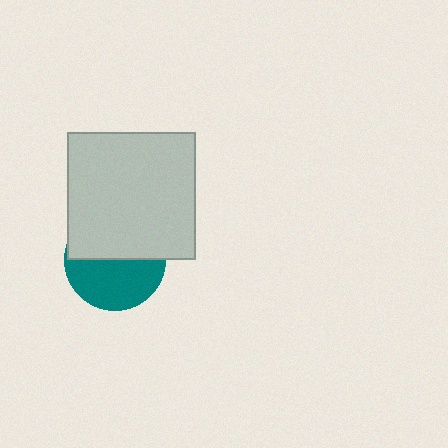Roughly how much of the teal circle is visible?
About half of it is visible (roughly 51%).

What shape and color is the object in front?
The object in front is a light gray square.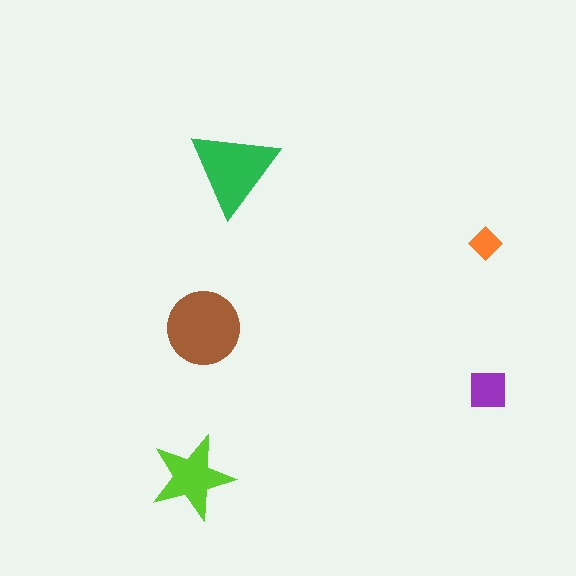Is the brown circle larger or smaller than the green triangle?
Larger.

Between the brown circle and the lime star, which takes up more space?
The brown circle.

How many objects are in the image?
There are 5 objects in the image.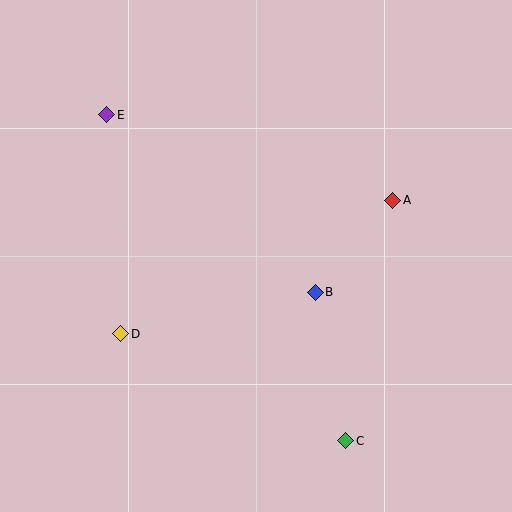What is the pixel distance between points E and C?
The distance between E and C is 404 pixels.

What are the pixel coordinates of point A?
Point A is at (393, 200).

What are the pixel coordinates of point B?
Point B is at (315, 292).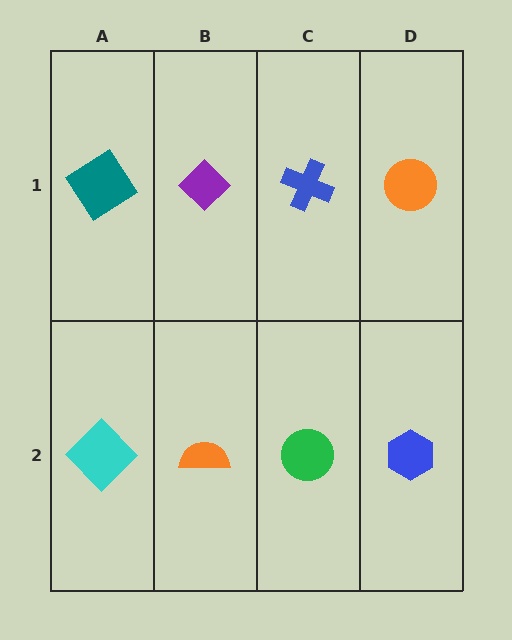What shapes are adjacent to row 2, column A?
A teal diamond (row 1, column A), an orange semicircle (row 2, column B).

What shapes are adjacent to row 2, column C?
A blue cross (row 1, column C), an orange semicircle (row 2, column B), a blue hexagon (row 2, column D).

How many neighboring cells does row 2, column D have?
2.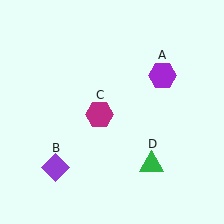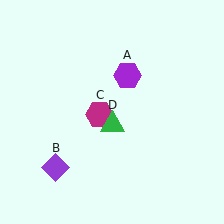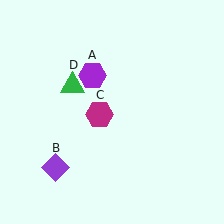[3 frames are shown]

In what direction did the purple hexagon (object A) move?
The purple hexagon (object A) moved left.